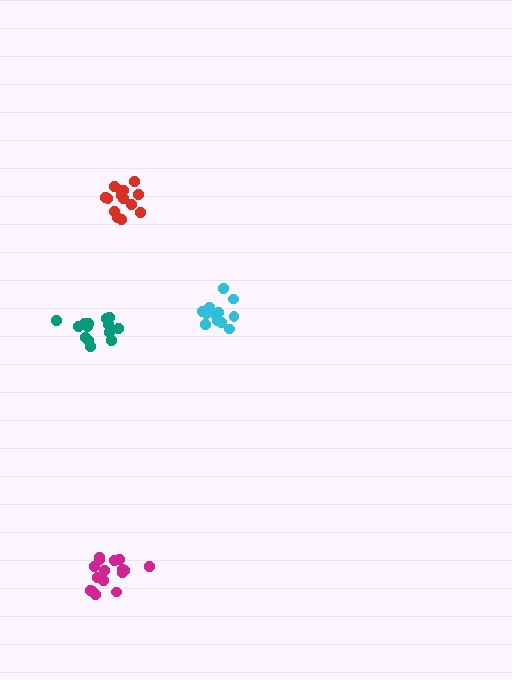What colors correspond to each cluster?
The clusters are colored: cyan, teal, red, magenta.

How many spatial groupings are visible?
There are 4 spatial groupings.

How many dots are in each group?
Group 1: 12 dots, Group 2: 15 dots, Group 3: 14 dots, Group 4: 16 dots (57 total).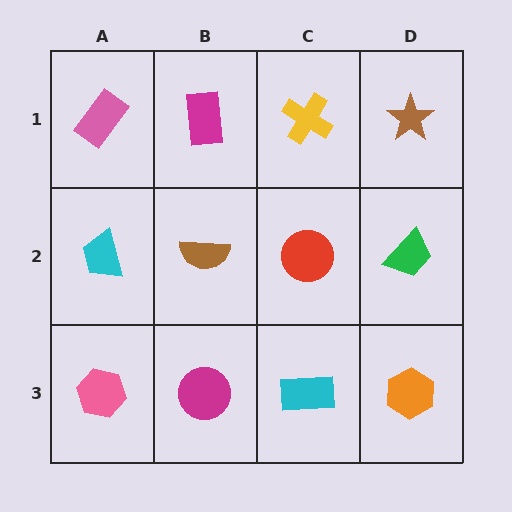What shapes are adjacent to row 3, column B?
A brown semicircle (row 2, column B), a pink hexagon (row 3, column A), a cyan rectangle (row 3, column C).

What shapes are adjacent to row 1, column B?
A brown semicircle (row 2, column B), a pink rectangle (row 1, column A), a yellow cross (row 1, column C).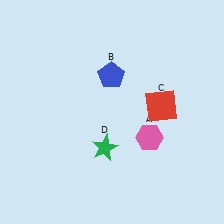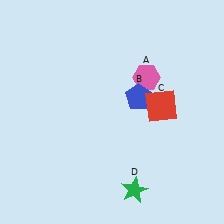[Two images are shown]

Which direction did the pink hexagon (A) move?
The pink hexagon (A) moved up.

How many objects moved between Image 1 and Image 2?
3 objects moved between the two images.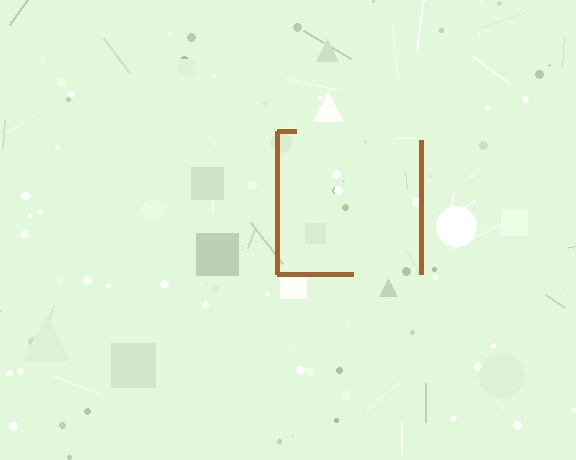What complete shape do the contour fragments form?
The contour fragments form a square.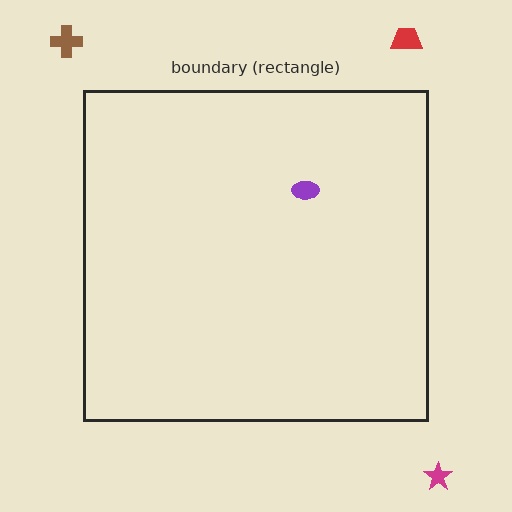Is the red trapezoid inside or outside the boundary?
Outside.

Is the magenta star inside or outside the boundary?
Outside.